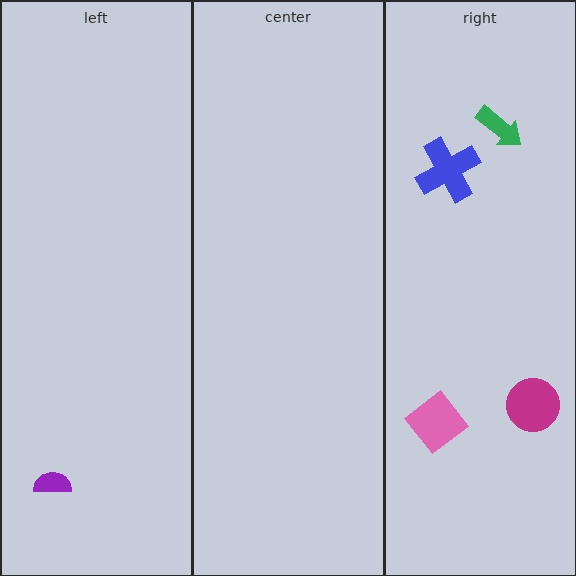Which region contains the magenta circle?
The right region.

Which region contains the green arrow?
The right region.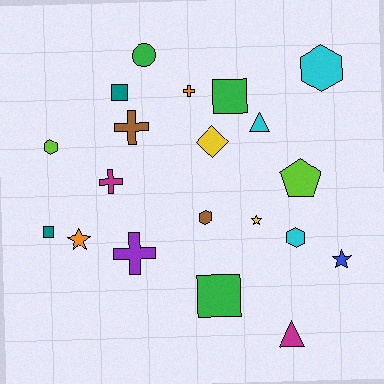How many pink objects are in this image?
There are no pink objects.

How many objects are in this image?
There are 20 objects.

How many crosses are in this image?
There are 4 crosses.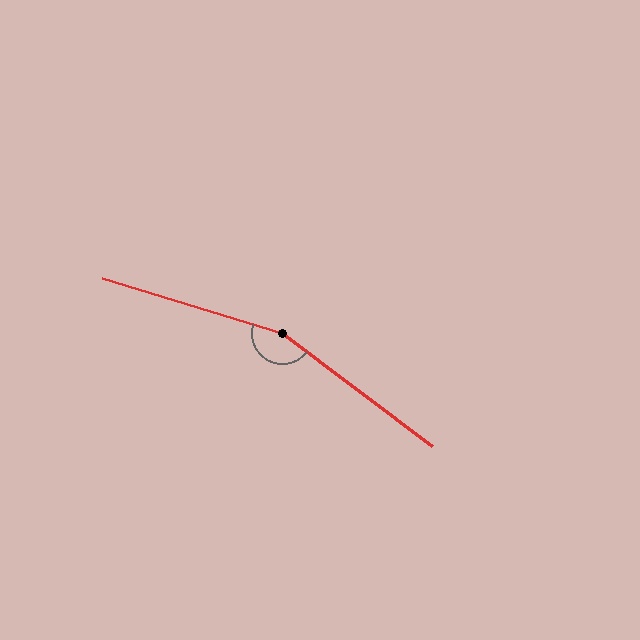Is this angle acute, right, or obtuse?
It is obtuse.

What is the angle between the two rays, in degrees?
Approximately 160 degrees.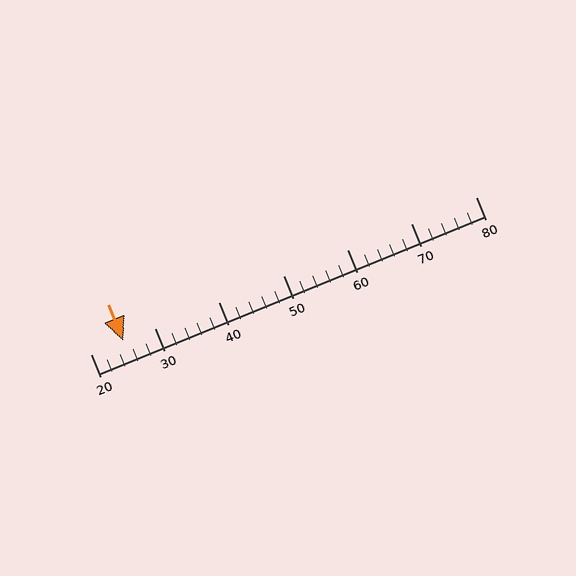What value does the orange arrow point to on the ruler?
The orange arrow points to approximately 25.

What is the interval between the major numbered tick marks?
The major tick marks are spaced 10 units apart.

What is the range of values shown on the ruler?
The ruler shows values from 20 to 80.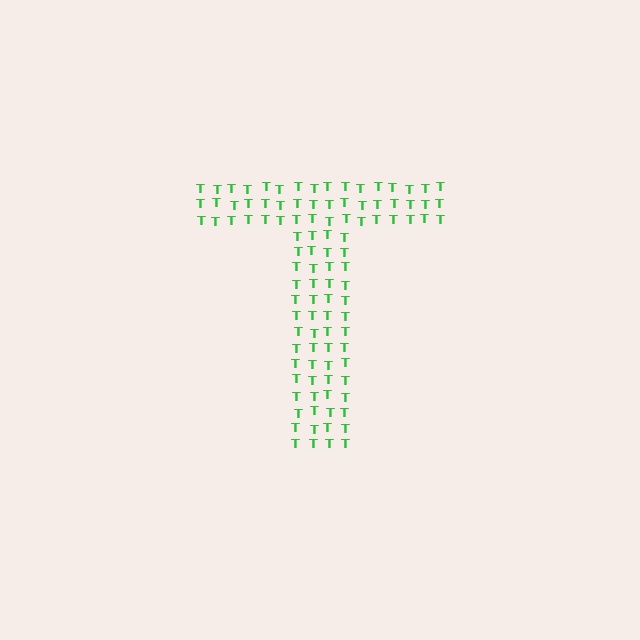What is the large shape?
The large shape is the letter T.